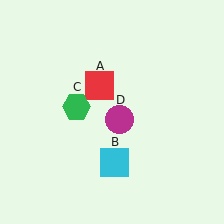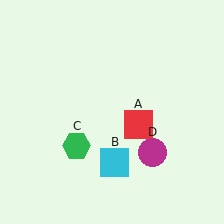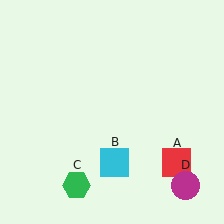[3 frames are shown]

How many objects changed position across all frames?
3 objects changed position: red square (object A), green hexagon (object C), magenta circle (object D).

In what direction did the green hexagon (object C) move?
The green hexagon (object C) moved down.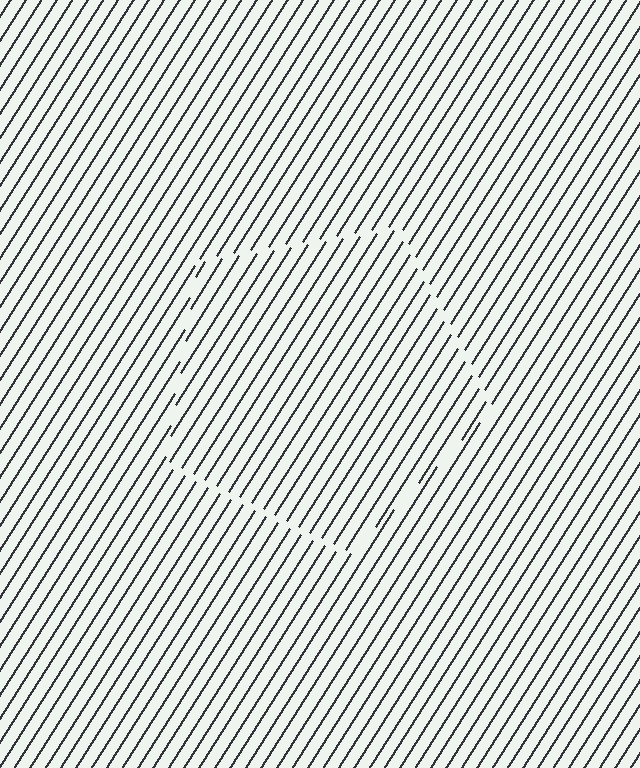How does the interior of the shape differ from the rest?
The interior of the shape contains the same grating, shifted by half a period — the contour is defined by the phase discontinuity where line-ends from the inner and outer gratings abut.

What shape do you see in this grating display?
An illusory pentagon. The interior of the shape contains the same grating, shifted by half a period — the contour is defined by the phase discontinuity where line-ends from the inner and outer gratings abut.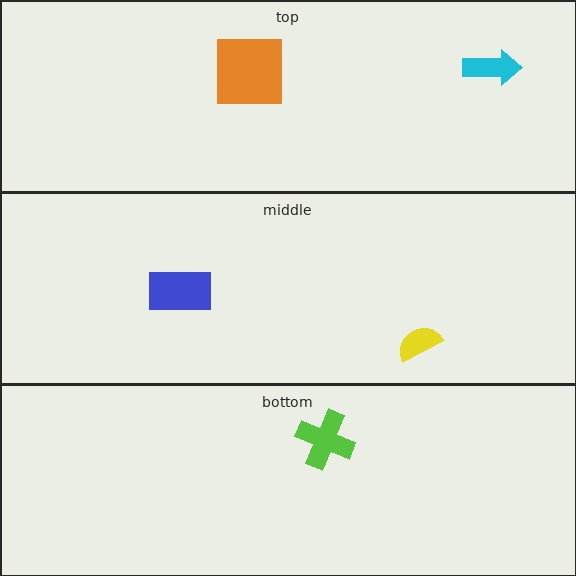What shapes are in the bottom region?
The lime cross.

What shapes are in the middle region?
The blue rectangle, the yellow semicircle.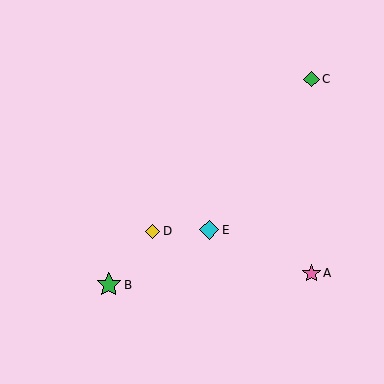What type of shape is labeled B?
Shape B is a green star.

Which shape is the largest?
The green star (labeled B) is the largest.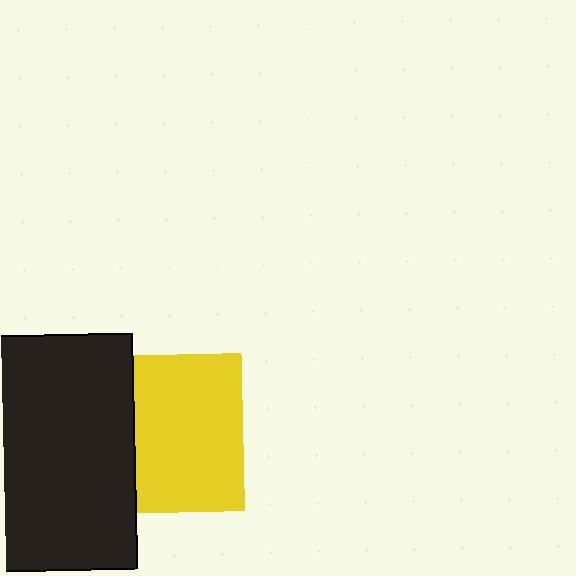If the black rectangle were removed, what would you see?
You would see the complete yellow square.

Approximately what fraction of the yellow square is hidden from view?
Roughly 32% of the yellow square is hidden behind the black rectangle.